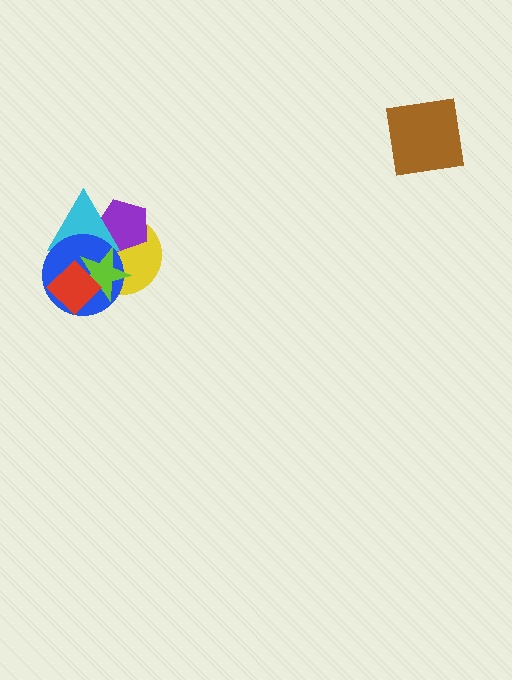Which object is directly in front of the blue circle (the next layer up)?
The lime star is directly in front of the blue circle.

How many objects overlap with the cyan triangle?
5 objects overlap with the cyan triangle.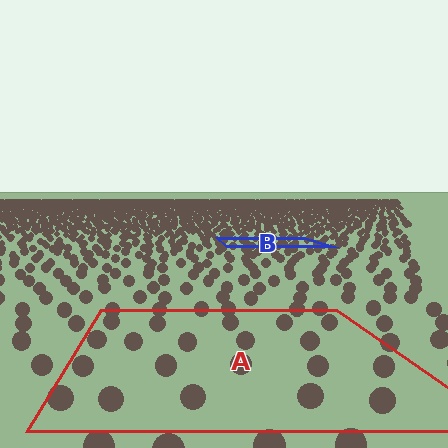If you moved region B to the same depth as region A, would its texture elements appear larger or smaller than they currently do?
They would appear larger. At a closer depth, the same texture elements are projected at a bigger on-screen size.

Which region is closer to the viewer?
Region A is closer. The texture elements there are larger and more spread out.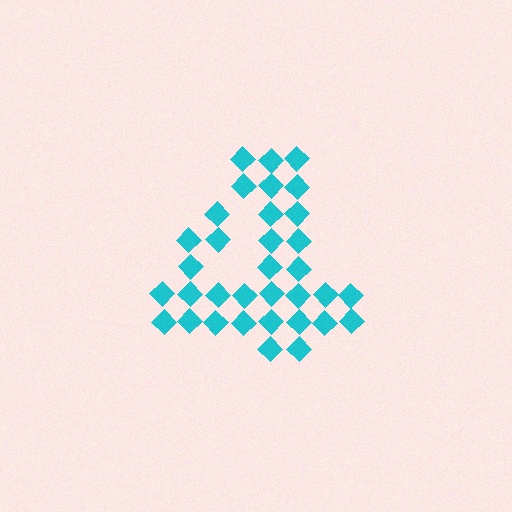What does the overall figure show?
The overall figure shows the digit 4.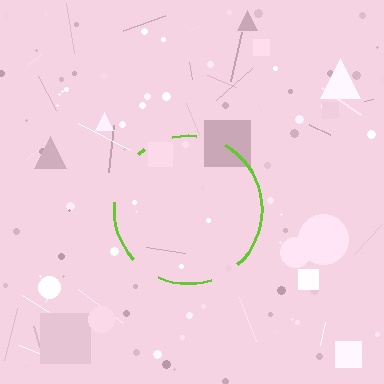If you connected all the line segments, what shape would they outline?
They would outline a circle.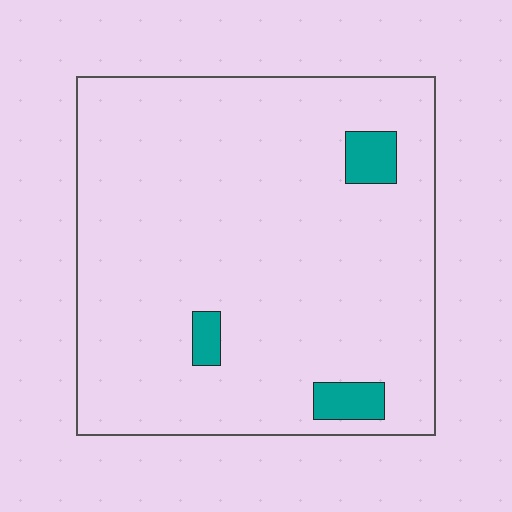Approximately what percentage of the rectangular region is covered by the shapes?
Approximately 5%.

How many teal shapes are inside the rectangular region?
3.